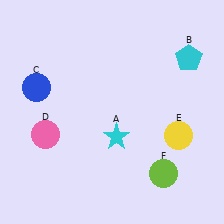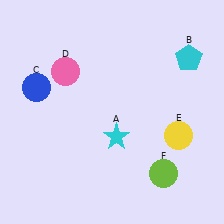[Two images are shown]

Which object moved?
The pink circle (D) moved up.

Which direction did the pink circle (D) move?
The pink circle (D) moved up.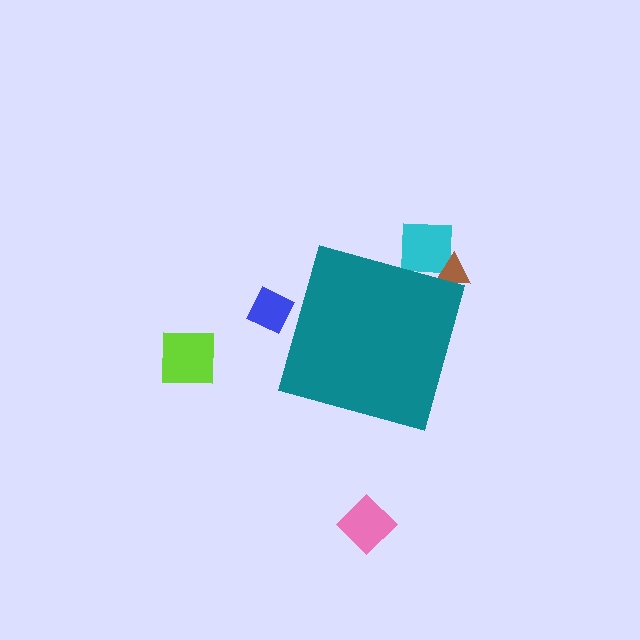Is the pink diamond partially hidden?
No, the pink diamond is fully visible.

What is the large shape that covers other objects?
A teal diamond.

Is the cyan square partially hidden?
Yes, the cyan square is partially hidden behind the teal diamond.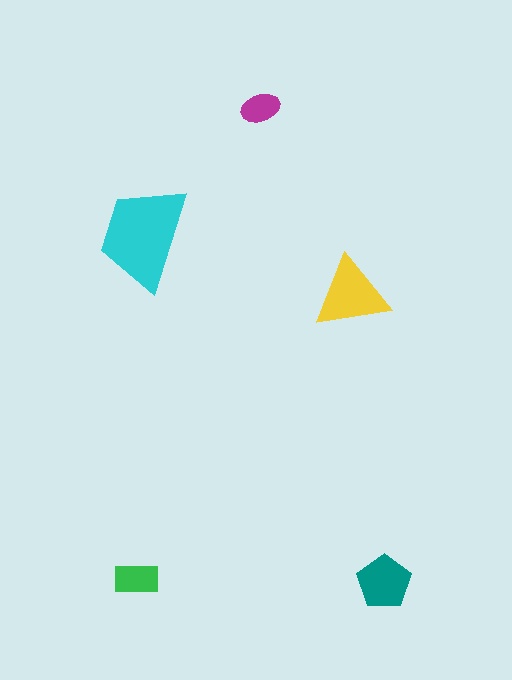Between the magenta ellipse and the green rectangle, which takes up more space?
The green rectangle.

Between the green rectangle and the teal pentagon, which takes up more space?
The teal pentagon.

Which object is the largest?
The cyan trapezoid.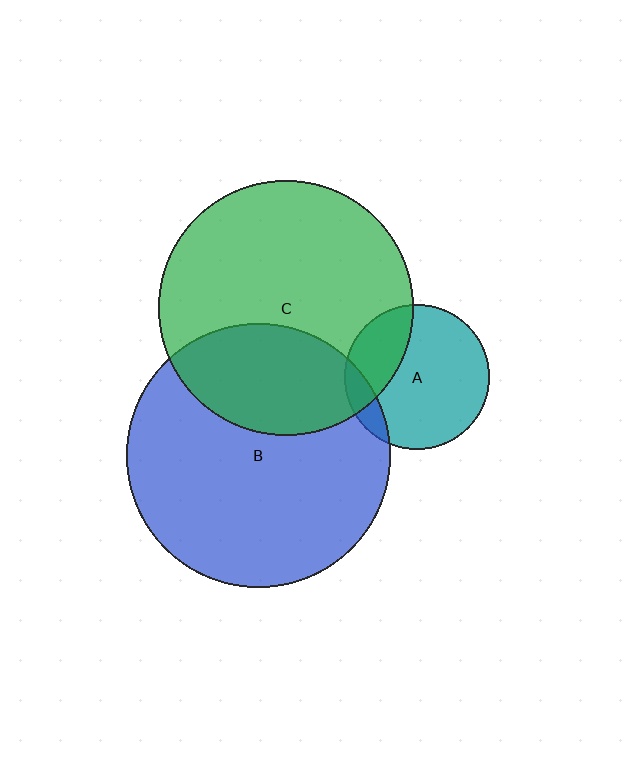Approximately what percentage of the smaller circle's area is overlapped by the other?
Approximately 25%.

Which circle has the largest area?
Circle B (blue).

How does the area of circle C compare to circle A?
Approximately 3.1 times.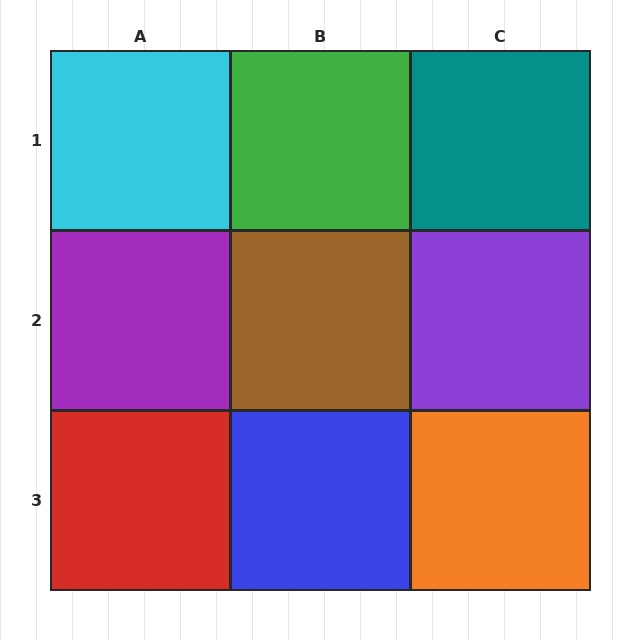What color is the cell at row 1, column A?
Cyan.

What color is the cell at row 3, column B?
Blue.